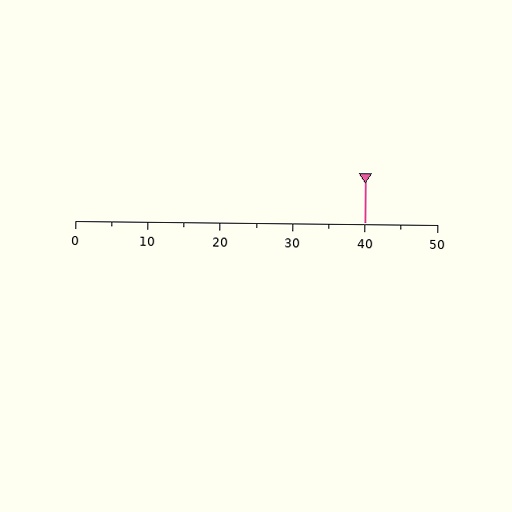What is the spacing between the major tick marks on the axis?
The major ticks are spaced 10 apart.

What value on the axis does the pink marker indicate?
The marker indicates approximately 40.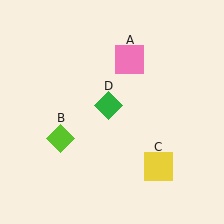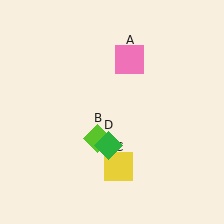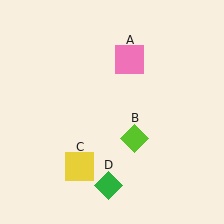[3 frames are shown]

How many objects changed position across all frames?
3 objects changed position: lime diamond (object B), yellow square (object C), green diamond (object D).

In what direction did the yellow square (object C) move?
The yellow square (object C) moved left.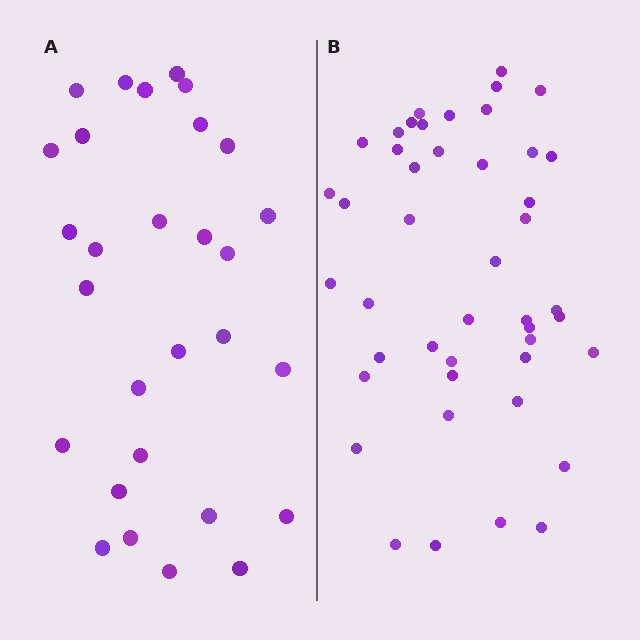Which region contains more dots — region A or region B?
Region B (the right region) has more dots.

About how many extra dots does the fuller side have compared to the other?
Region B has approximately 15 more dots than region A.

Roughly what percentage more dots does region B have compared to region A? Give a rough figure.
About 55% more.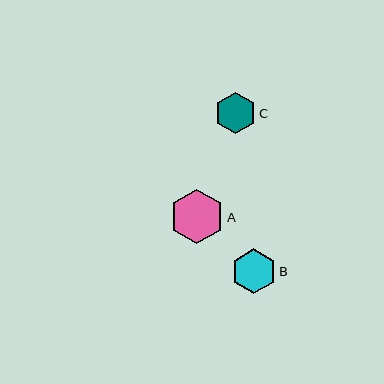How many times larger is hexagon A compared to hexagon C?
Hexagon A is approximately 1.3 times the size of hexagon C.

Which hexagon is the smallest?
Hexagon C is the smallest with a size of approximately 41 pixels.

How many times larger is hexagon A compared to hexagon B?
Hexagon A is approximately 1.2 times the size of hexagon B.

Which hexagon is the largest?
Hexagon A is the largest with a size of approximately 54 pixels.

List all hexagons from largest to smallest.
From largest to smallest: A, B, C.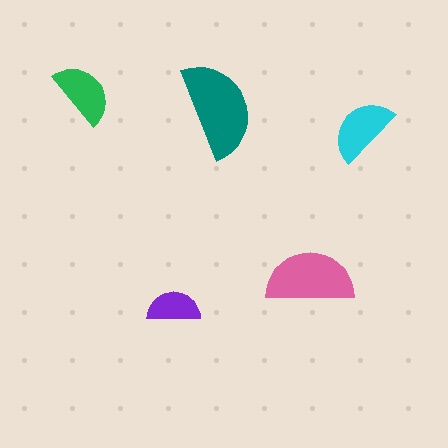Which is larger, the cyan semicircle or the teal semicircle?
The teal one.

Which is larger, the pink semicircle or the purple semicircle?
The pink one.